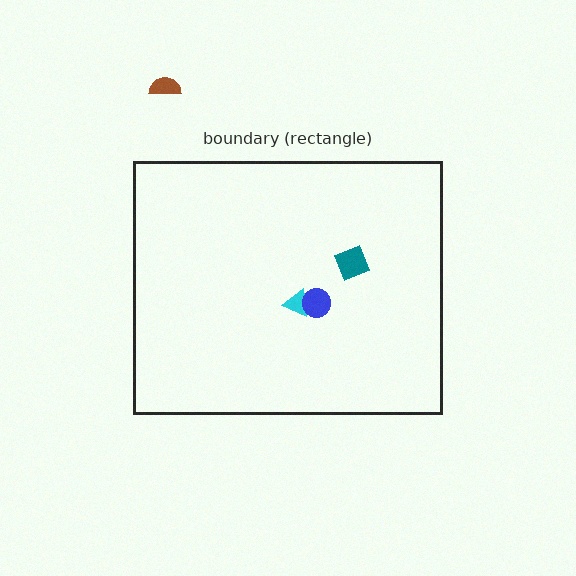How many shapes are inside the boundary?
3 inside, 1 outside.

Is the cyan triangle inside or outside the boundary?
Inside.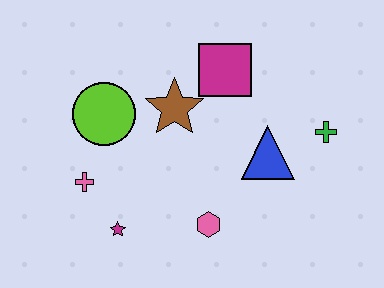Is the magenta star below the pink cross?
Yes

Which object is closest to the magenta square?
The brown star is closest to the magenta square.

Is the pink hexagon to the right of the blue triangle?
No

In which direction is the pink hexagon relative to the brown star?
The pink hexagon is below the brown star.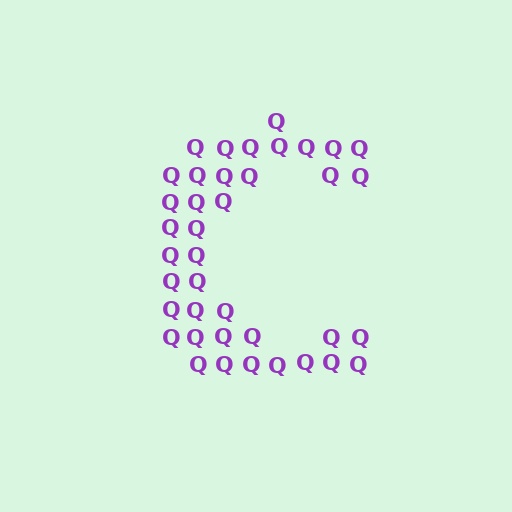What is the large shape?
The large shape is the letter C.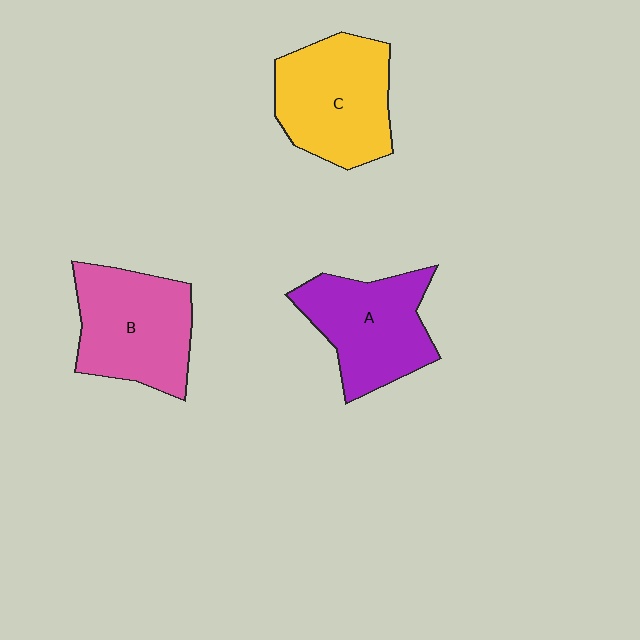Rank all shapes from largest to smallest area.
From largest to smallest: C (yellow), B (pink), A (purple).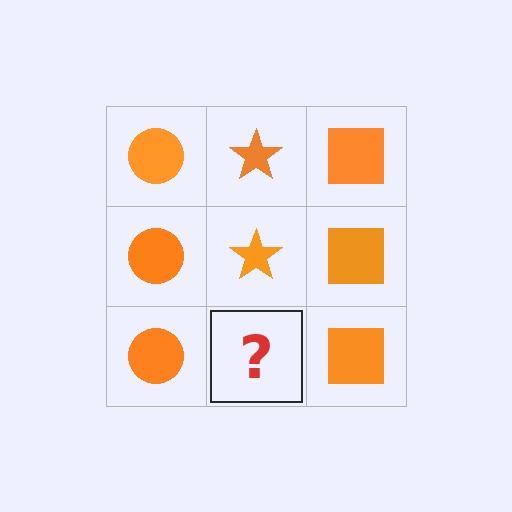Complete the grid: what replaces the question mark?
The question mark should be replaced with an orange star.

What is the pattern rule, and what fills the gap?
The rule is that each column has a consistent shape. The gap should be filled with an orange star.